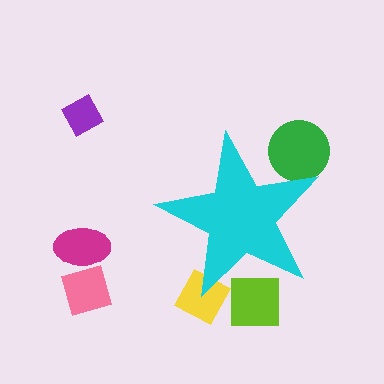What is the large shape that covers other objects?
A cyan star.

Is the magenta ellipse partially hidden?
No, the magenta ellipse is fully visible.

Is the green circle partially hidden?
Yes, the green circle is partially hidden behind the cyan star.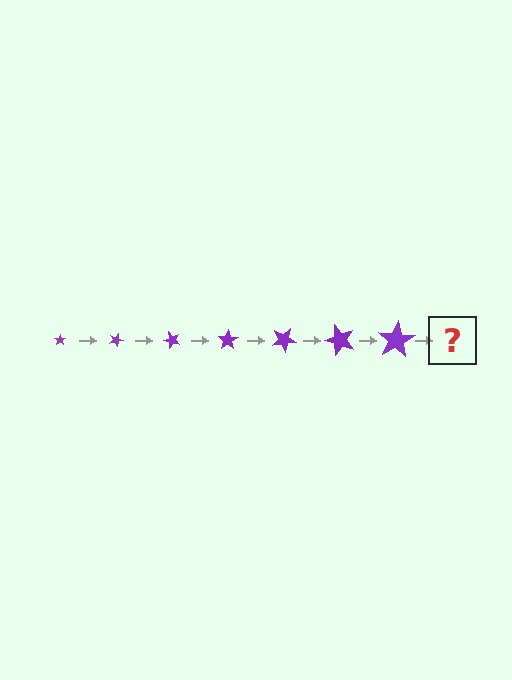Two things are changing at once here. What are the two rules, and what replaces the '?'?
The two rules are that the star grows larger each step and it rotates 25 degrees each step. The '?' should be a star, larger than the previous one and rotated 175 degrees from the start.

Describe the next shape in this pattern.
It should be a star, larger than the previous one and rotated 175 degrees from the start.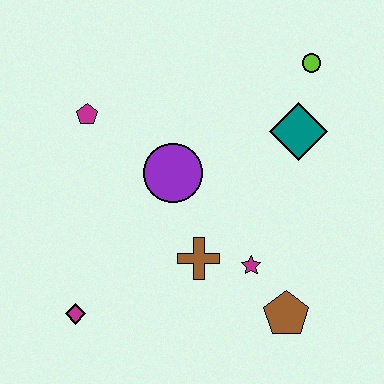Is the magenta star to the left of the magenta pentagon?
No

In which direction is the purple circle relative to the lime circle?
The purple circle is to the left of the lime circle.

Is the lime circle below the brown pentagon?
No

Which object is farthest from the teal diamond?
The magenta diamond is farthest from the teal diamond.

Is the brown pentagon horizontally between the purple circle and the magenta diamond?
No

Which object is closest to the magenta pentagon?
The purple circle is closest to the magenta pentagon.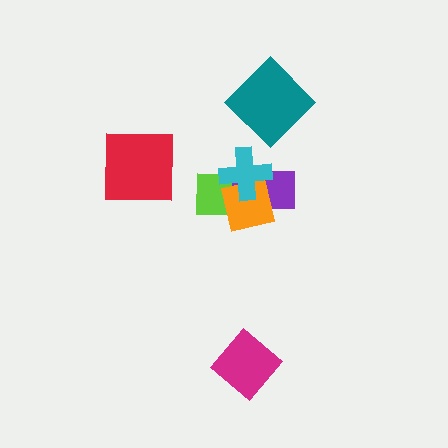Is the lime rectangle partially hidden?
Yes, it is partially covered by another shape.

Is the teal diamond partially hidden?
No, no other shape covers it.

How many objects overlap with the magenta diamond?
0 objects overlap with the magenta diamond.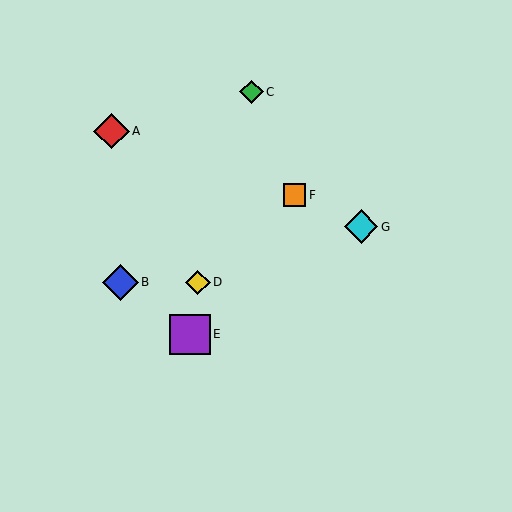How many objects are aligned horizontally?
2 objects (B, D) are aligned horizontally.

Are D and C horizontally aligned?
No, D is at y≈282 and C is at y≈92.